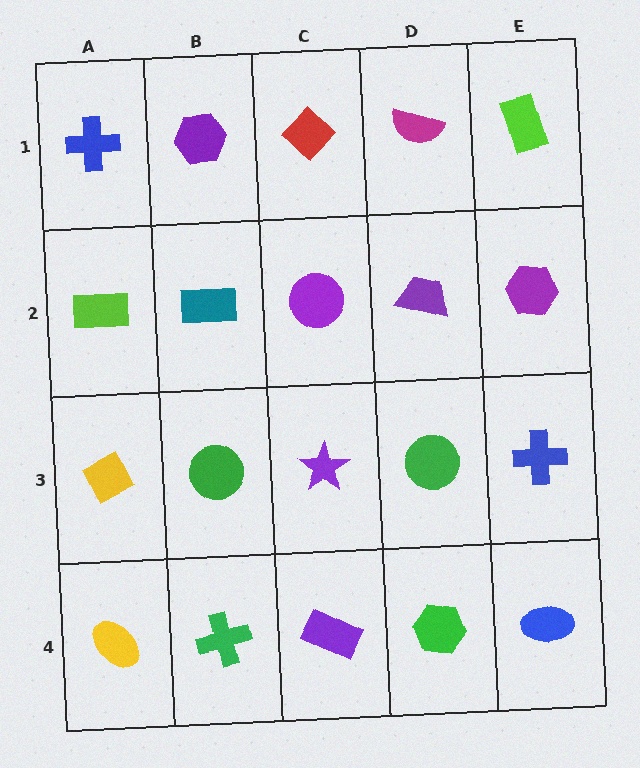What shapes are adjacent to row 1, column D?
A purple trapezoid (row 2, column D), a red diamond (row 1, column C), a lime rectangle (row 1, column E).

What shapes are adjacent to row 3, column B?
A teal rectangle (row 2, column B), a green cross (row 4, column B), a yellow diamond (row 3, column A), a purple star (row 3, column C).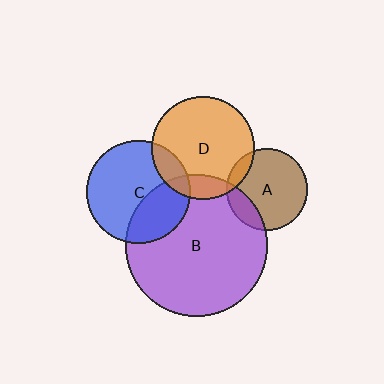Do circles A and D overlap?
Yes.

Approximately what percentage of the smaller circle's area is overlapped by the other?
Approximately 10%.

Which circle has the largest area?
Circle B (purple).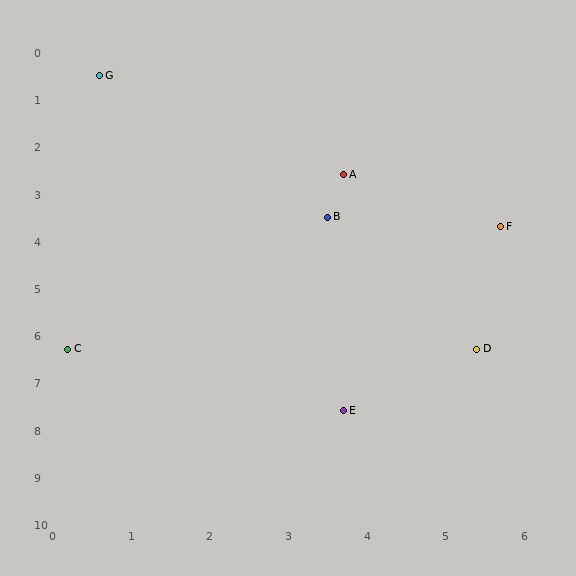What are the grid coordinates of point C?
Point C is at approximately (0.2, 6.3).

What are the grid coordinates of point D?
Point D is at approximately (5.4, 6.3).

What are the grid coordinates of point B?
Point B is at approximately (3.5, 3.5).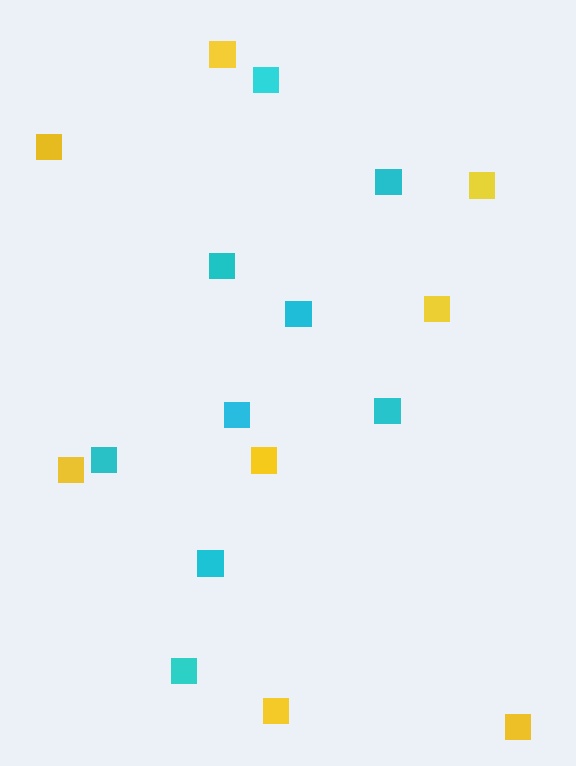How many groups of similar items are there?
There are 2 groups: one group of cyan squares (9) and one group of yellow squares (8).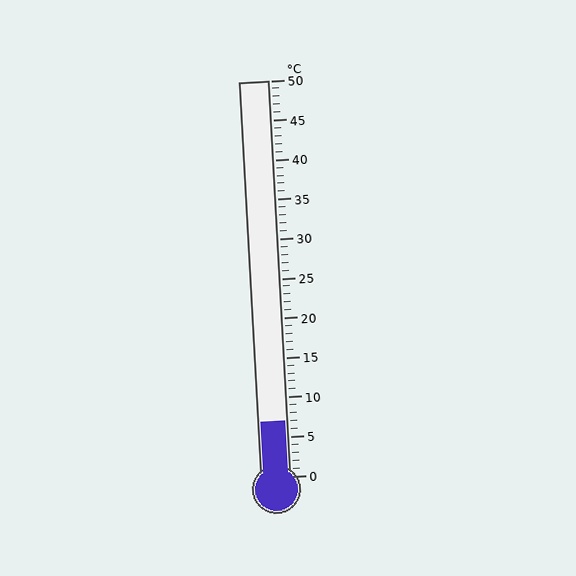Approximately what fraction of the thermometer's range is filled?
The thermometer is filled to approximately 15% of its range.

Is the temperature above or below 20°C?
The temperature is below 20°C.